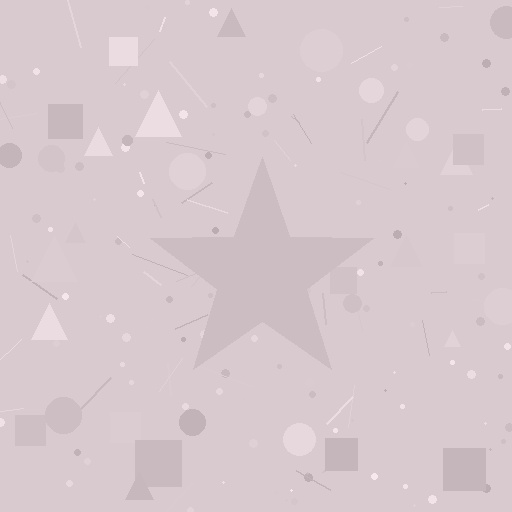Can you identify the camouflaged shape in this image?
The camouflaged shape is a star.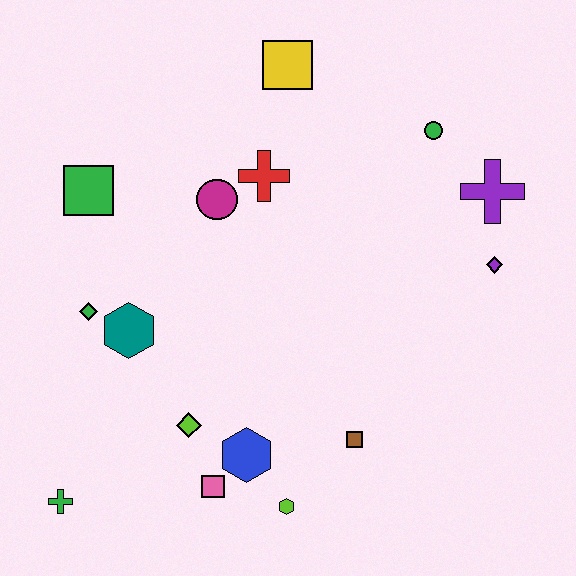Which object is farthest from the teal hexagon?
The purple cross is farthest from the teal hexagon.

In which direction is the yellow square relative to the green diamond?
The yellow square is above the green diamond.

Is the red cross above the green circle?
No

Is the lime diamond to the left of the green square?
No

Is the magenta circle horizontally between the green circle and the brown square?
No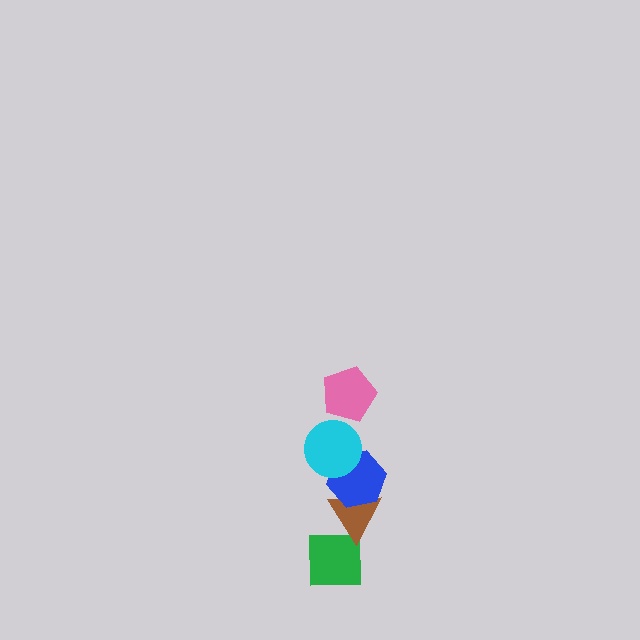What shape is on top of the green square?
The brown triangle is on top of the green square.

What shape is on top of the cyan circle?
The pink pentagon is on top of the cyan circle.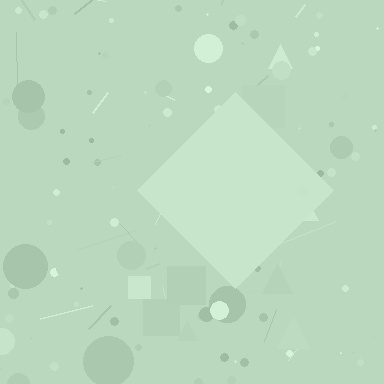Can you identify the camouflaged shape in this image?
The camouflaged shape is a diamond.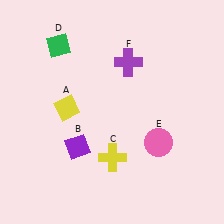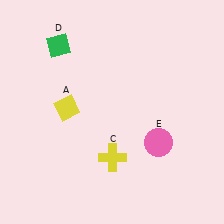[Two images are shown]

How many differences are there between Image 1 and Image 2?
There are 2 differences between the two images.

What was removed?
The purple diamond (B), the purple cross (F) were removed in Image 2.